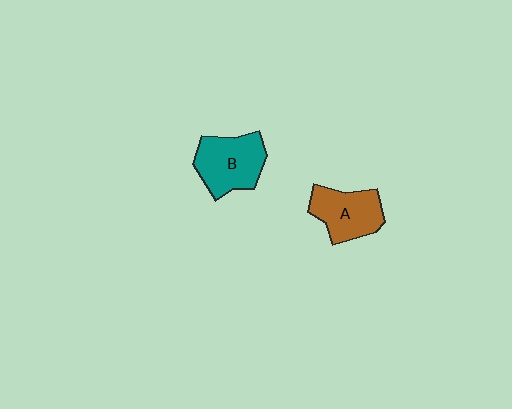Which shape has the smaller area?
Shape A (brown).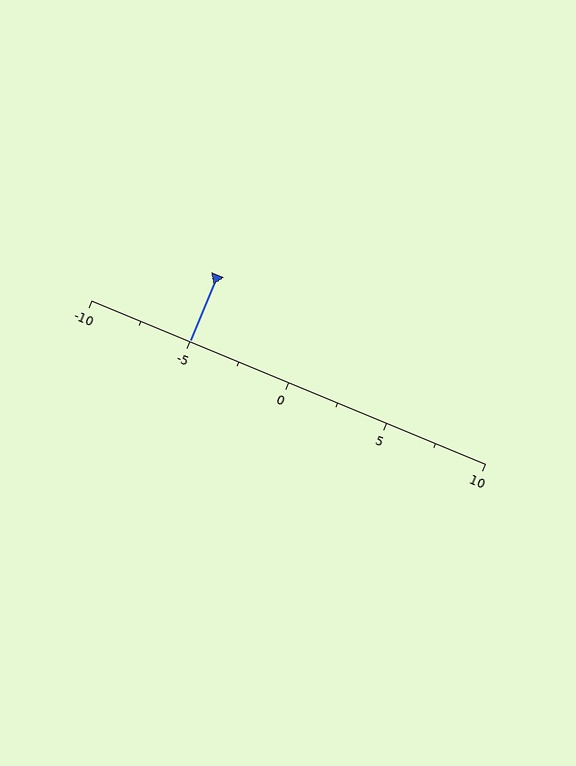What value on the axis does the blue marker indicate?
The marker indicates approximately -5.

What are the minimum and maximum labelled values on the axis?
The axis runs from -10 to 10.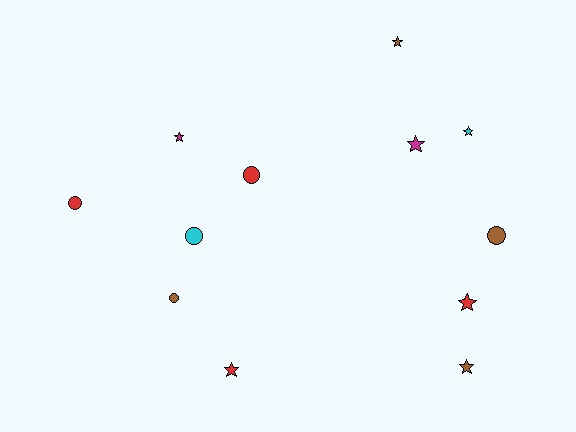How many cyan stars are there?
There is 1 cyan star.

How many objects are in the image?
There are 12 objects.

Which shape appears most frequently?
Star, with 7 objects.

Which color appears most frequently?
Red, with 4 objects.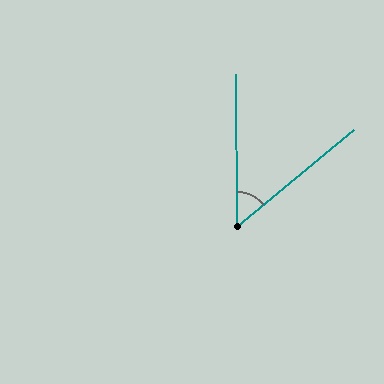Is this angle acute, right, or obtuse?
It is acute.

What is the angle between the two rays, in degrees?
Approximately 51 degrees.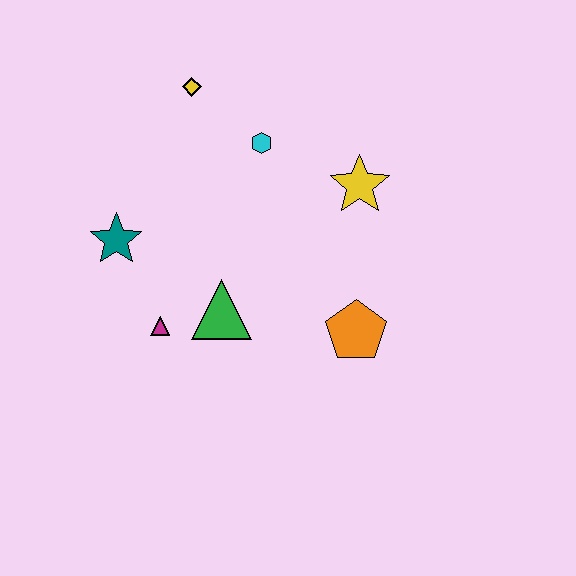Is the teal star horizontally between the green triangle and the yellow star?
No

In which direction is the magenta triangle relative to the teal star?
The magenta triangle is below the teal star.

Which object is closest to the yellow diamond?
The cyan hexagon is closest to the yellow diamond.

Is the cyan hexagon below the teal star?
No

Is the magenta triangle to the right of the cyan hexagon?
No